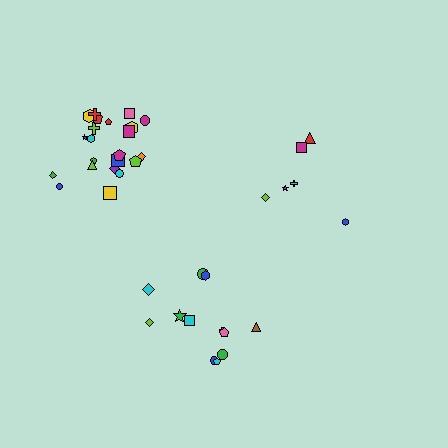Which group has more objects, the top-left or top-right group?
The top-left group.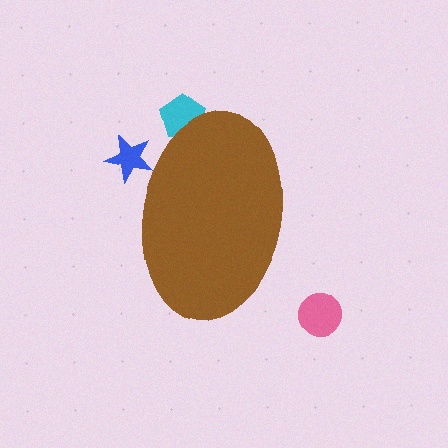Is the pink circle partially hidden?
No, the pink circle is fully visible.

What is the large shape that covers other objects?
A brown ellipse.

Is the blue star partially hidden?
Yes, the blue star is partially hidden behind the brown ellipse.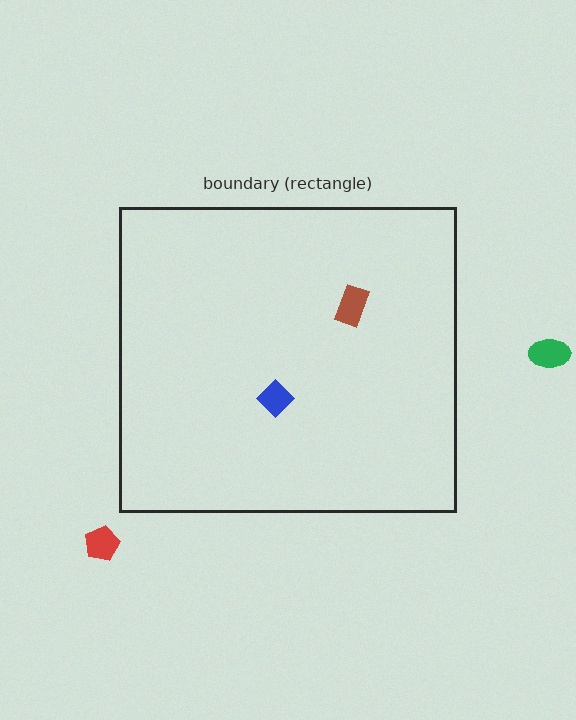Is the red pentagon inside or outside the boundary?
Outside.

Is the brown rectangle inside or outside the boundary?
Inside.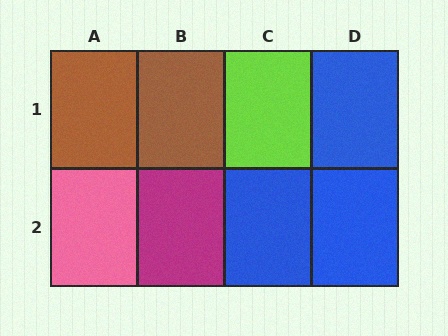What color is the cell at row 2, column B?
Magenta.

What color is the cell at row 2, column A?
Pink.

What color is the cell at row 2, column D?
Blue.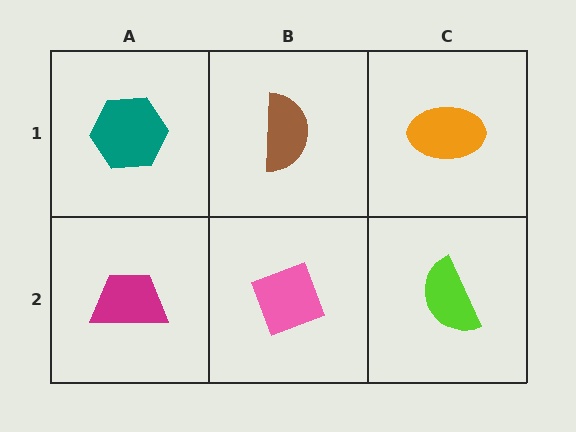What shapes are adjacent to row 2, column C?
An orange ellipse (row 1, column C), a pink diamond (row 2, column B).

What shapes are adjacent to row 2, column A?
A teal hexagon (row 1, column A), a pink diamond (row 2, column B).